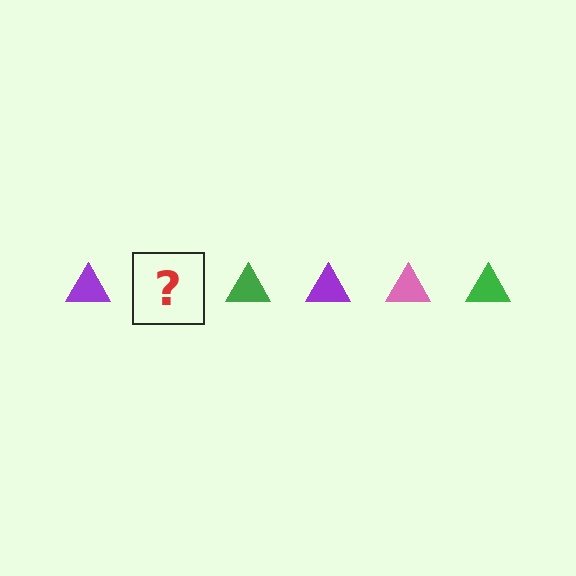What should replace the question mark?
The question mark should be replaced with a pink triangle.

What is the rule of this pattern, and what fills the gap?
The rule is that the pattern cycles through purple, pink, green triangles. The gap should be filled with a pink triangle.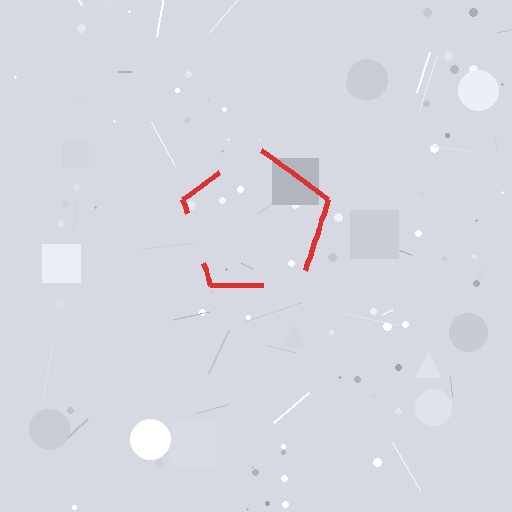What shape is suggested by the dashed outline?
The dashed outline suggests a pentagon.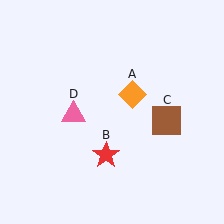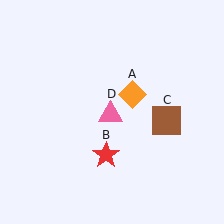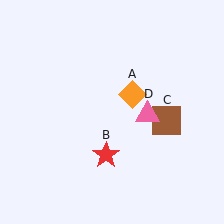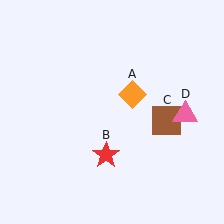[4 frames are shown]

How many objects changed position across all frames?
1 object changed position: pink triangle (object D).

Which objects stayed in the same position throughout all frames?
Orange diamond (object A) and red star (object B) and brown square (object C) remained stationary.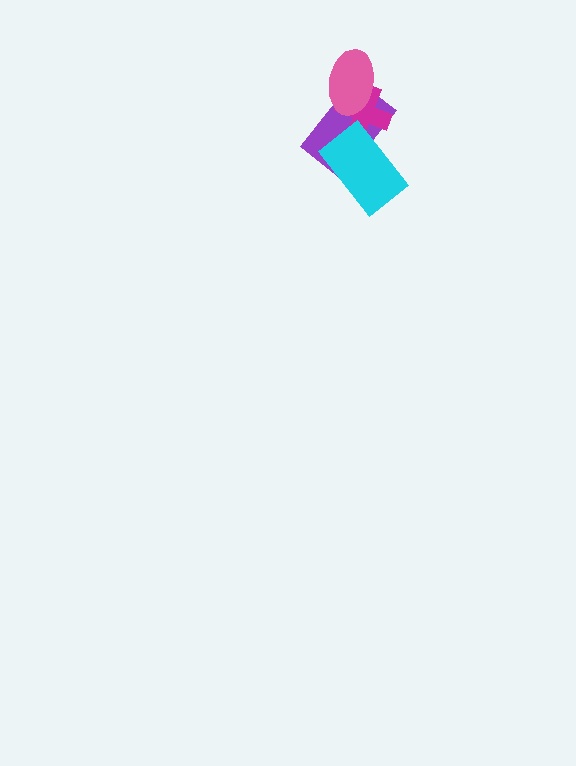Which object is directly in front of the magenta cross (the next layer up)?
The pink ellipse is directly in front of the magenta cross.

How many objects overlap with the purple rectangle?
3 objects overlap with the purple rectangle.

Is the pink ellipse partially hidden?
No, no other shape covers it.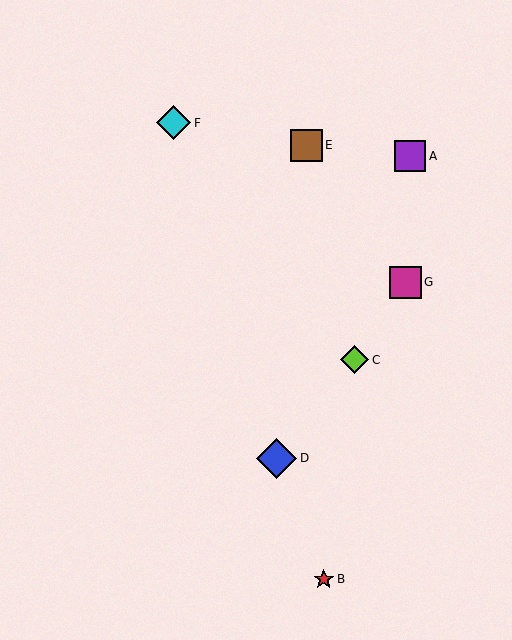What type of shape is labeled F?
Shape F is a cyan diamond.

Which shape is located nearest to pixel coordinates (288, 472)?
The blue diamond (labeled D) at (277, 458) is nearest to that location.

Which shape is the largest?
The blue diamond (labeled D) is the largest.